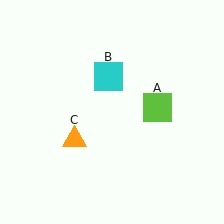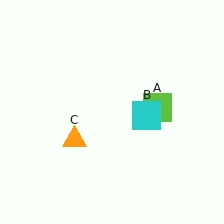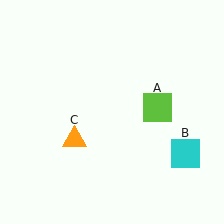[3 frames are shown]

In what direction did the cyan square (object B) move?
The cyan square (object B) moved down and to the right.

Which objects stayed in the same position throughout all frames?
Lime square (object A) and orange triangle (object C) remained stationary.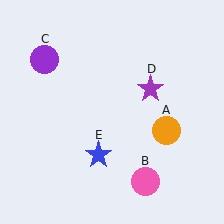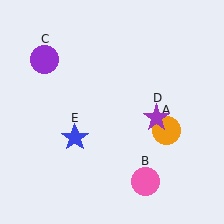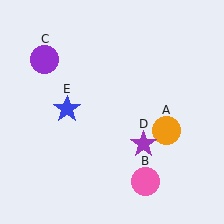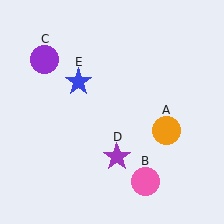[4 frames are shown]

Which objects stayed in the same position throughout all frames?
Orange circle (object A) and pink circle (object B) and purple circle (object C) remained stationary.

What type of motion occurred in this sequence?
The purple star (object D), blue star (object E) rotated clockwise around the center of the scene.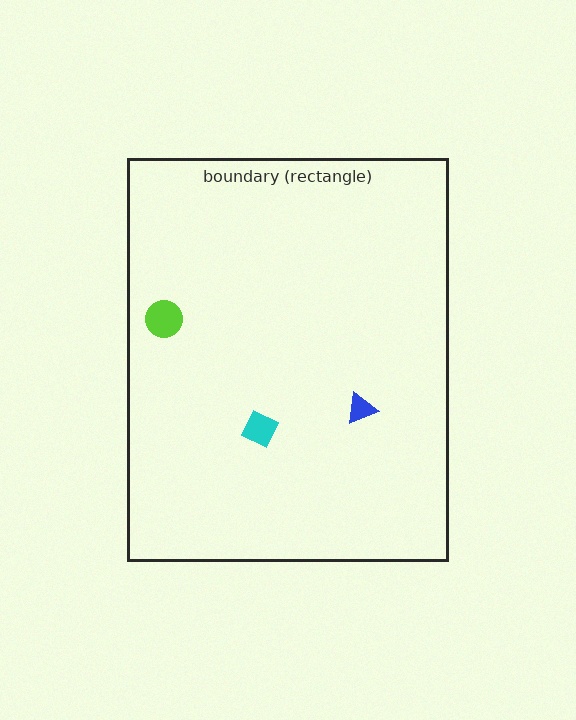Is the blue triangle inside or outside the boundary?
Inside.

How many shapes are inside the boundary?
3 inside, 0 outside.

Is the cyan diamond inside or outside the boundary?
Inside.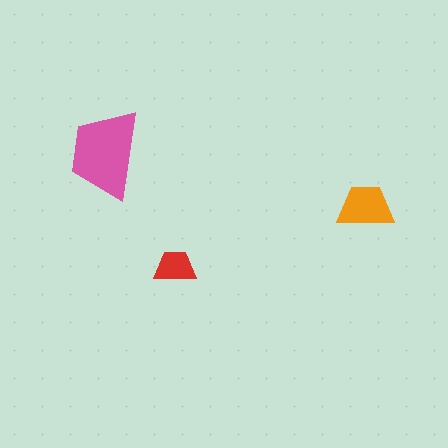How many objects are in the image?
There are 3 objects in the image.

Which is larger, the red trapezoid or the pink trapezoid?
The pink one.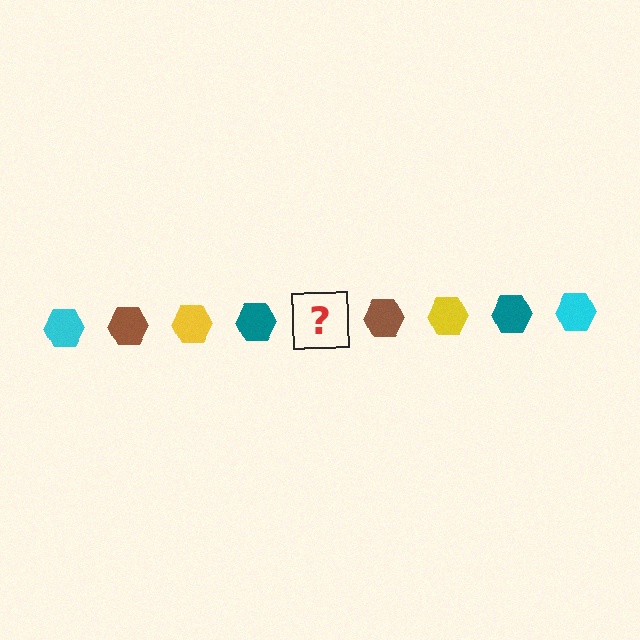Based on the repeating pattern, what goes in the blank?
The blank should be a cyan hexagon.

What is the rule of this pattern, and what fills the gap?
The rule is that the pattern cycles through cyan, brown, yellow, teal hexagons. The gap should be filled with a cyan hexagon.